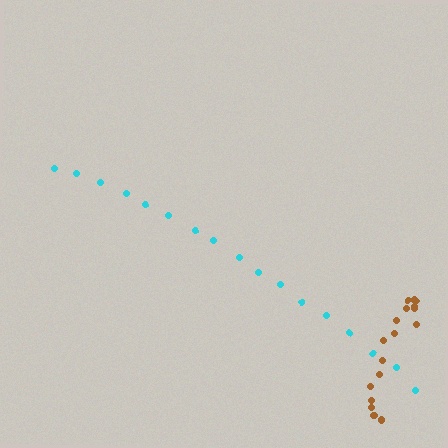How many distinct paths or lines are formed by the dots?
There are 2 distinct paths.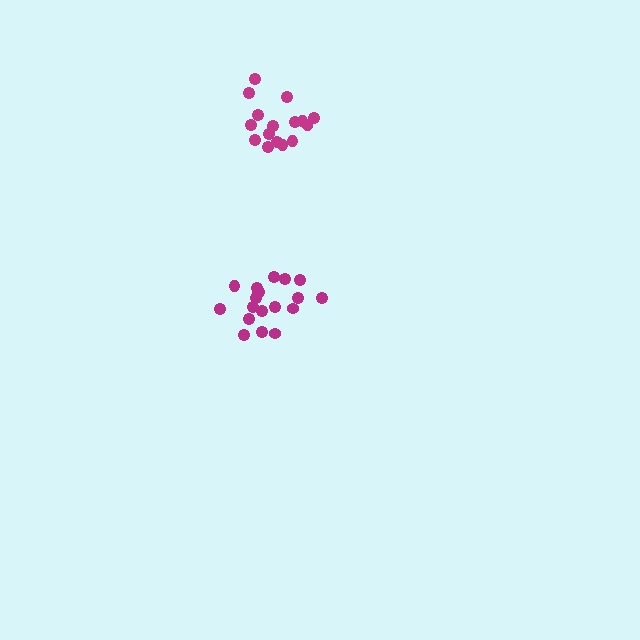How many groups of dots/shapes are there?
There are 2 groups.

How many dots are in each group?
Group 1: 19 dots, Group 2: 16 dots (35 total).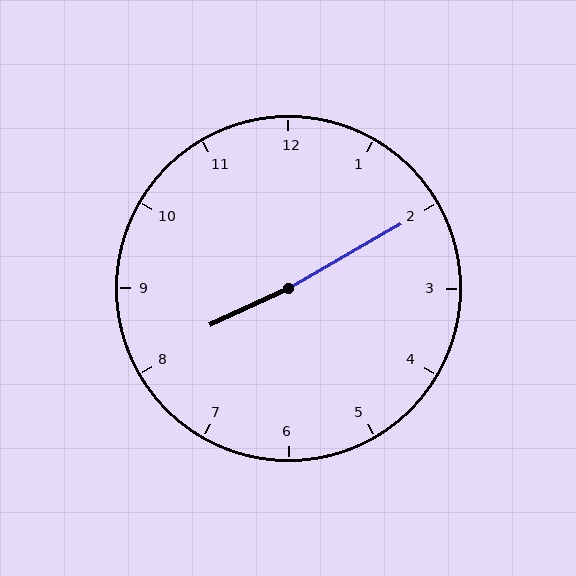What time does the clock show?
8:10.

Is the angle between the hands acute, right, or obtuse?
It is obtuse.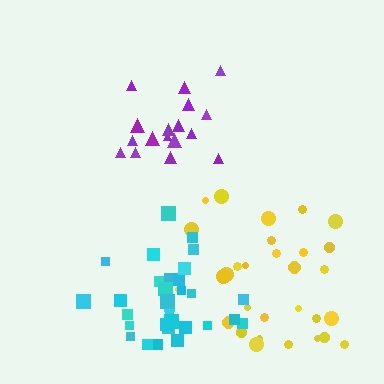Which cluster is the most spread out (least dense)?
Yellow.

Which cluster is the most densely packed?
Cyan.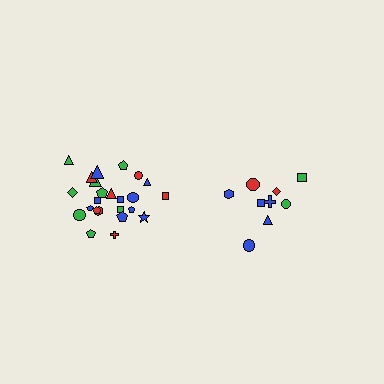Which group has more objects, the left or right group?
The left group.